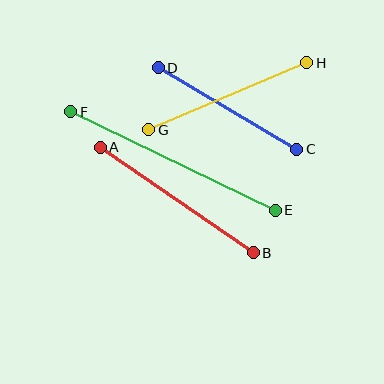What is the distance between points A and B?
The distance is approximately 186 pixels.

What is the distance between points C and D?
The distance is approximately 160 pixels.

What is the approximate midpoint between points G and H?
The midpoint is at approximately (228, 96) pixels.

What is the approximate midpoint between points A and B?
The midpoint is at approximately (177, 200) pixels.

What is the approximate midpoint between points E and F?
The midpoint is at approximately (173, 161) pixels.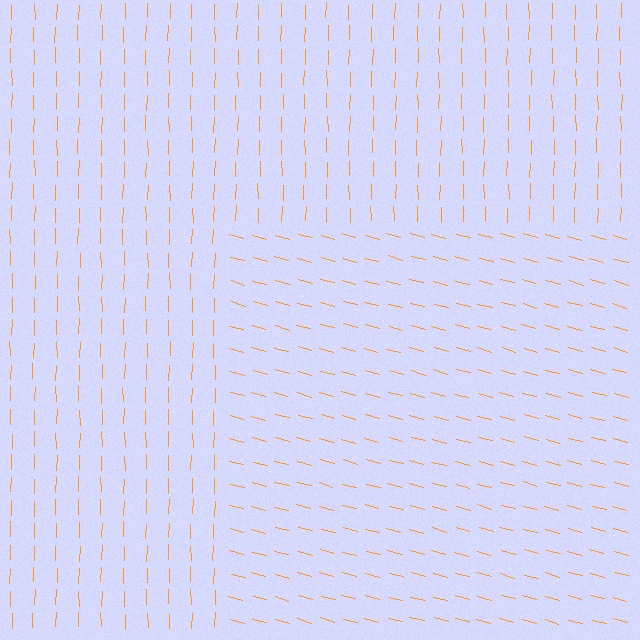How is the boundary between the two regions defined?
The boundary is defined purely by a change in line orientation (approximately 76 degrees difference). All lines are the same color and thickness.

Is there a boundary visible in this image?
Yes, there is a texture boundary formed by a change in line orientation.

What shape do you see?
I see a rectangle.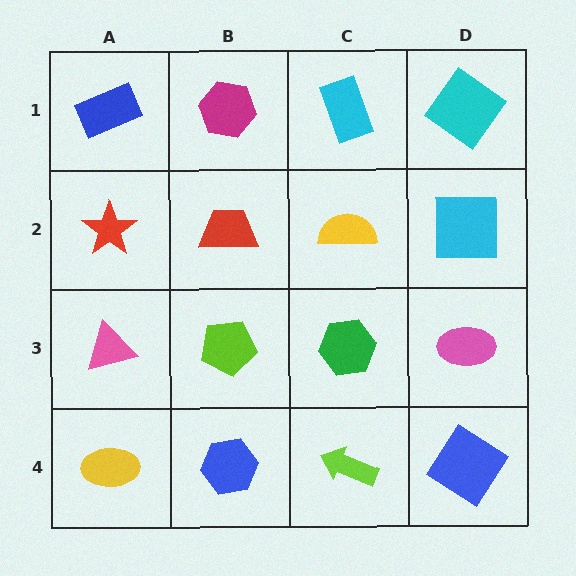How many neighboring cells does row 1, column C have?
3.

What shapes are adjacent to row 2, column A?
A blue rectangle (row 1, column A), a pink triangle (row 3, column A), a red trapezoid (row 2, column B).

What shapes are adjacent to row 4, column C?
A green hexagon (row 3, column C), a blue hexagon (row 4, column B), a blue diamond (row 4, column D).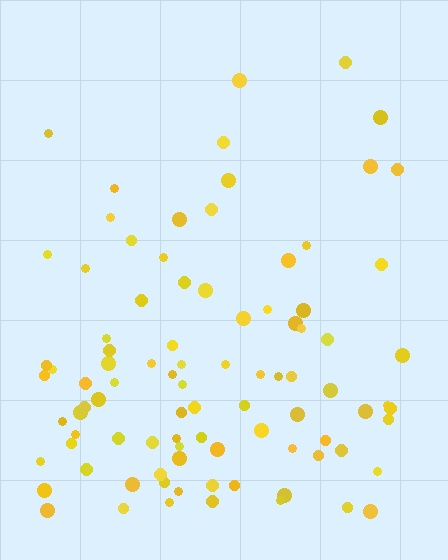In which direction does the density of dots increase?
From top to bottom, with the bottom side densest.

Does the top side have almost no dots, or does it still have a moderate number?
Still a moderate number, just noticeably fewer than the bottom.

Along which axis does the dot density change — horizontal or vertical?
Vertical.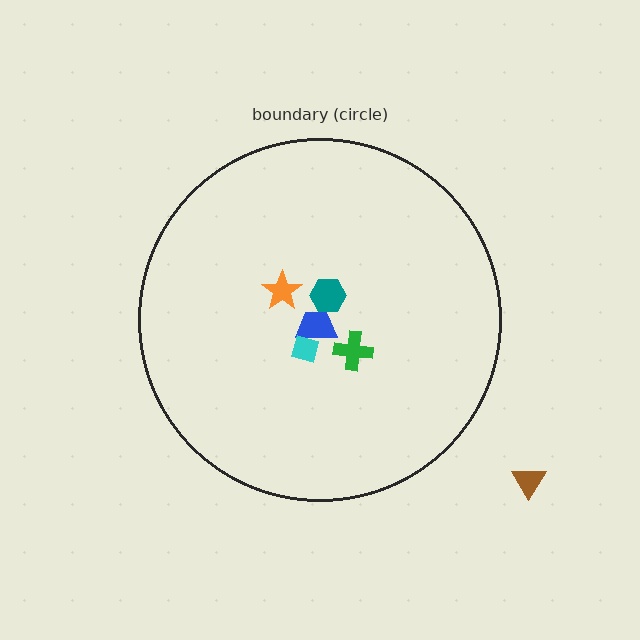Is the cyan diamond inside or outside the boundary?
Inside.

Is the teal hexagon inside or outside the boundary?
Inside.